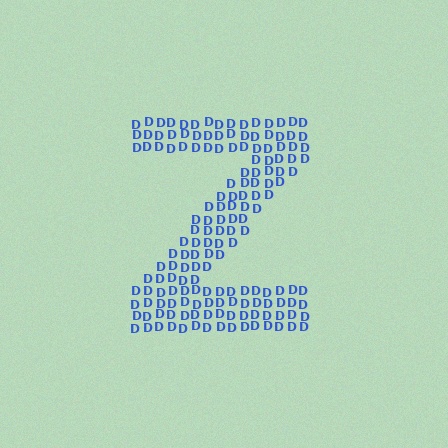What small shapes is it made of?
It is made of small letter D's.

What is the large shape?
The large shape is the letter Z.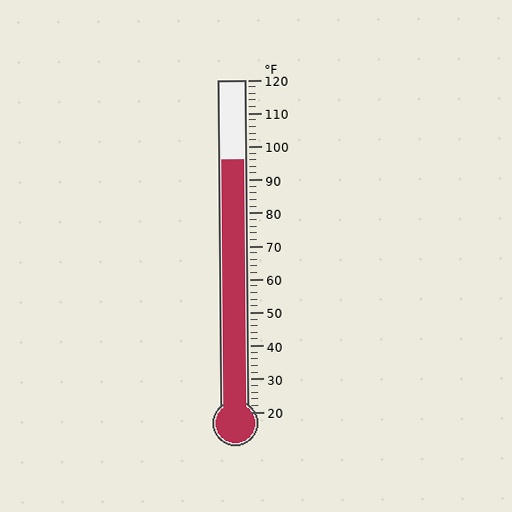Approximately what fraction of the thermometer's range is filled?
The thermometer is filled to approximately 75% of its range.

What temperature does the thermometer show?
The thermometer shows approximately 96°F.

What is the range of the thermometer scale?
The thermometer scale ranges from 20°F to 120°F.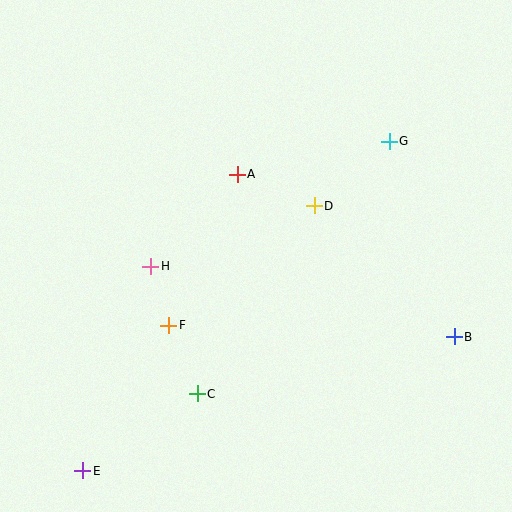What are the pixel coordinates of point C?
Point C is at (197, 394).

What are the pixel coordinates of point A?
Point A is at (237, 174).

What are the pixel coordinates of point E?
Point E is at (83, 471).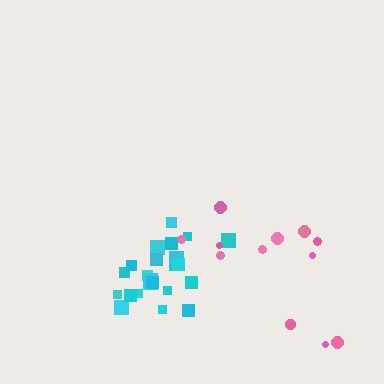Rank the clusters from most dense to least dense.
cyan, pink.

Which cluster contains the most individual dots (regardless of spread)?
Cyan (23).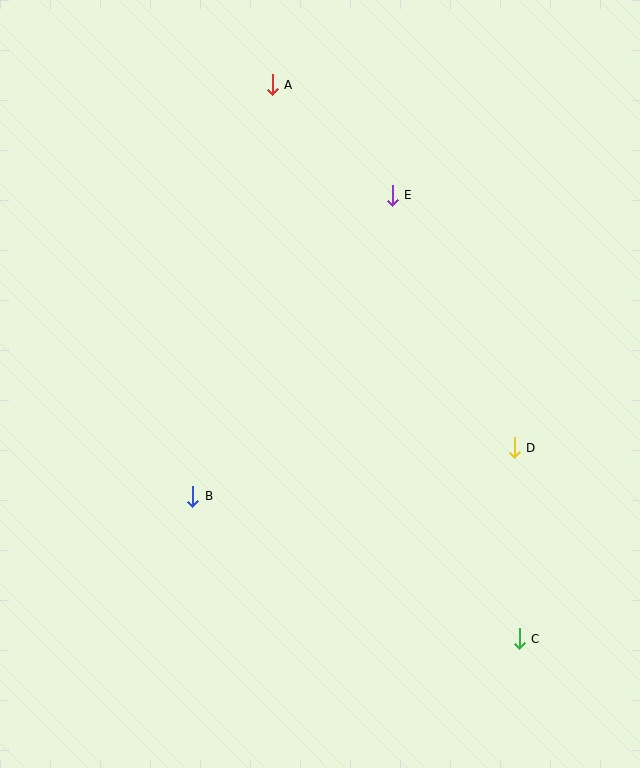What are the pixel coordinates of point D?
Point D is at (514, 448).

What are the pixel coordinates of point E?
Point E is at (392, 195).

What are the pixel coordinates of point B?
Point B is at (193, 496).